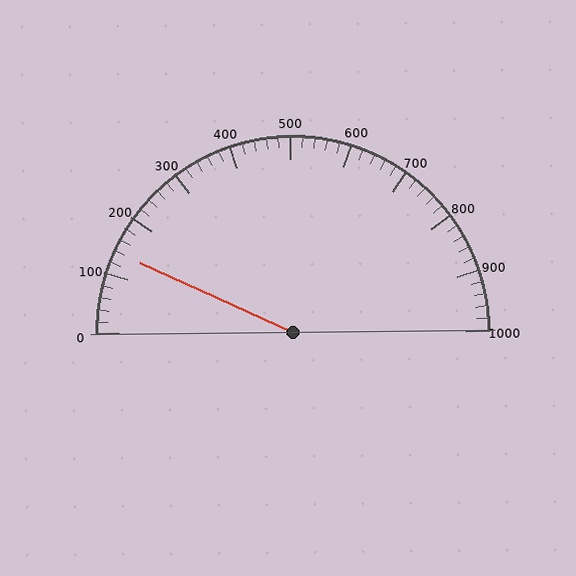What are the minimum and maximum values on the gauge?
The gauge ranges from 0 to 1000.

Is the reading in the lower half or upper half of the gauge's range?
The reading is in the lower half of the range (0 to 1000).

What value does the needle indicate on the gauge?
The needle indicates approximately 140.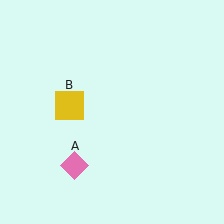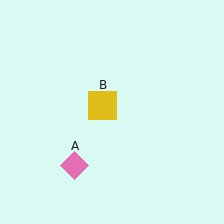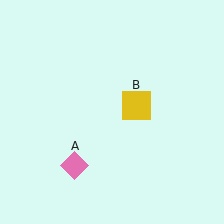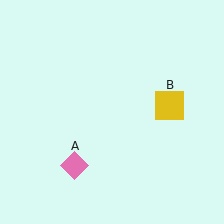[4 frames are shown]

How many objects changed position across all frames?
1 object changed position: yellow square (object B).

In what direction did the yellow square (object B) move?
The yellow square (object B) moved right.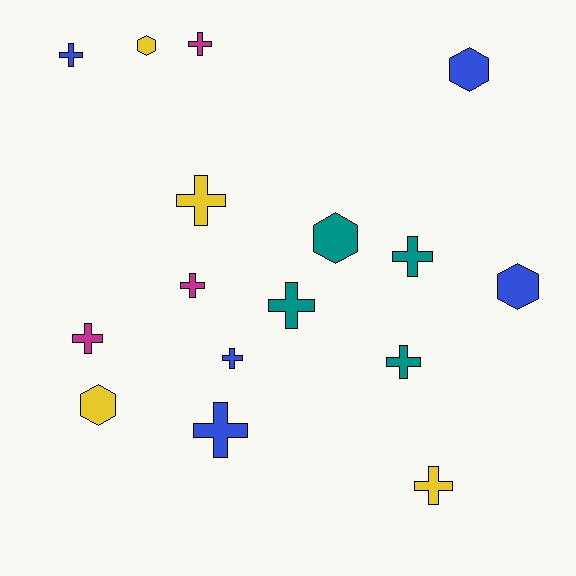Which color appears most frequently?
Blue, with 5 objects.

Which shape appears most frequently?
Cross, with 11 objects.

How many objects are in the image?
There are 16 objects.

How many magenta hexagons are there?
There are no magenta hexagons.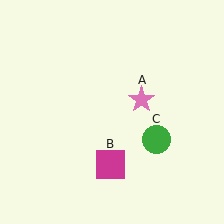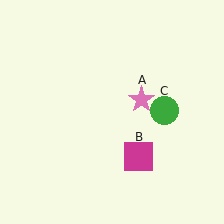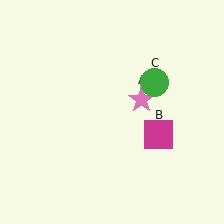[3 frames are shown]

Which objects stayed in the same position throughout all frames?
Pink star (object A) remained stationary.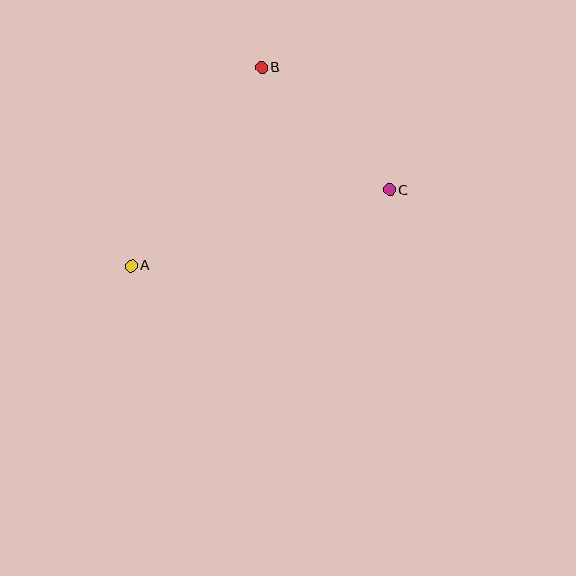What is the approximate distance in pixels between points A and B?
The distance between A and B is approximately 237 pixels.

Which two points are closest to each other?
Points B and C are closest to each other.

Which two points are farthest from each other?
Points A and C are farthest from each other.